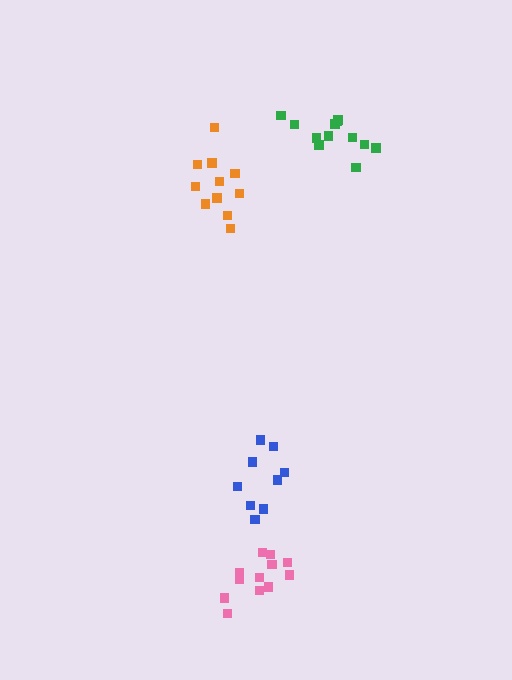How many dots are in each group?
Group 1: 9 dots, Group 2: 11 dots, Group 3: 12 dots, Group 4: 13 dots (45 total).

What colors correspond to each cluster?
The clusters are colored: blue, orange, pink, green.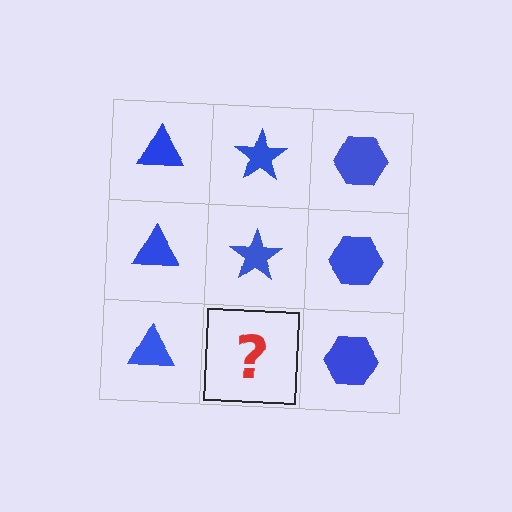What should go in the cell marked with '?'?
The missing cell should contain a blue star.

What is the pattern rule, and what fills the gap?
The rule is that each column has a consistent shape. The gap should be filled with a blue star.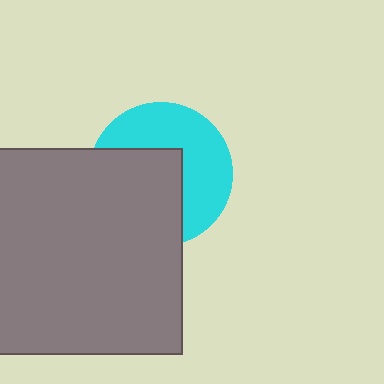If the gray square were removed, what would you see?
You would see the complete cyan circle.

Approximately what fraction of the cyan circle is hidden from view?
Roughly 50% of the cyan circle is hidden behind the gray square.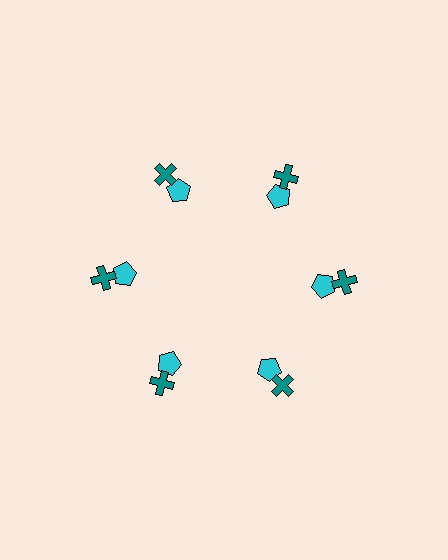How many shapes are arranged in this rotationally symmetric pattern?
There are 12 shapes, arranged in 6 groups of 2.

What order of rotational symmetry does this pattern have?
This pattern has 6-fold rotational symmetry.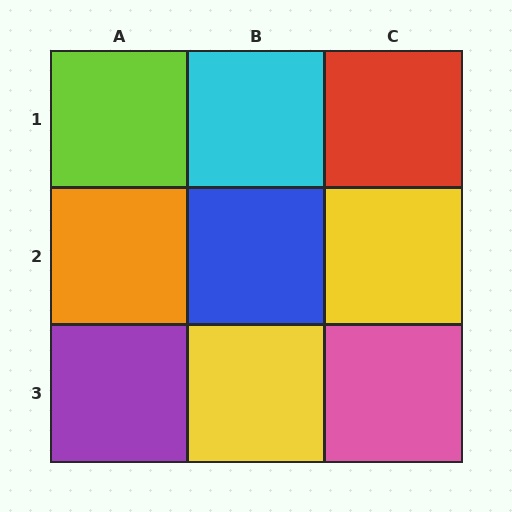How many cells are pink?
1 cell is pink.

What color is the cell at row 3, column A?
Purple.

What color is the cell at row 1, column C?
Red.